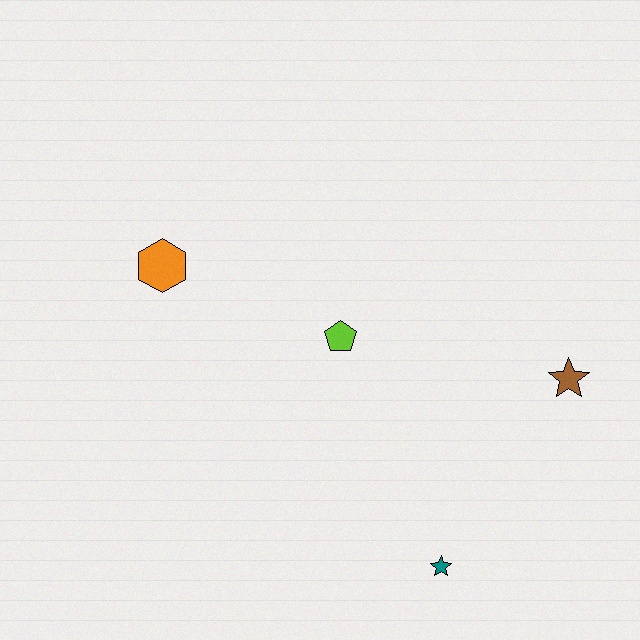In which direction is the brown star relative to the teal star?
The brown star is above the teal star.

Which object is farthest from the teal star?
The orange hexagon is farthest from the teal star.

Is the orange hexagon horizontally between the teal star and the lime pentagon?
No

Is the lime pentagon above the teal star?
Yes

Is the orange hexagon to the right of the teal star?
No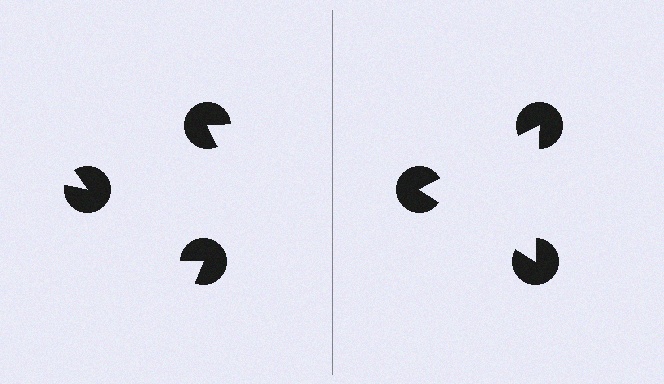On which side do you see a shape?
An illusory triangle appears on the right side. On the left side the wedge cuts are rotated, so no coherent shape forms.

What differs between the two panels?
The pac-man discs are positioned identically on both sides; only the wedge orientations differ. On the right they align to a triangle; on the left they are misaligned.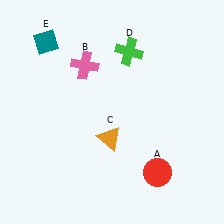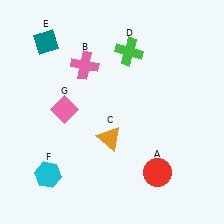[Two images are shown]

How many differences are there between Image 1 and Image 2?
There are 2 differences between the two images.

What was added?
A cyan hexagon (F), a pink diamond (G) were added in Image 2.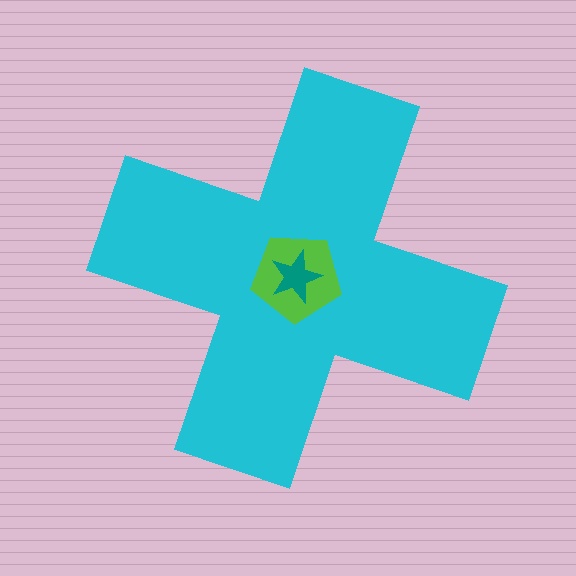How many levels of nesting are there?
3.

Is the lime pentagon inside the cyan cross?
Yes.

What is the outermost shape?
The cyan cross.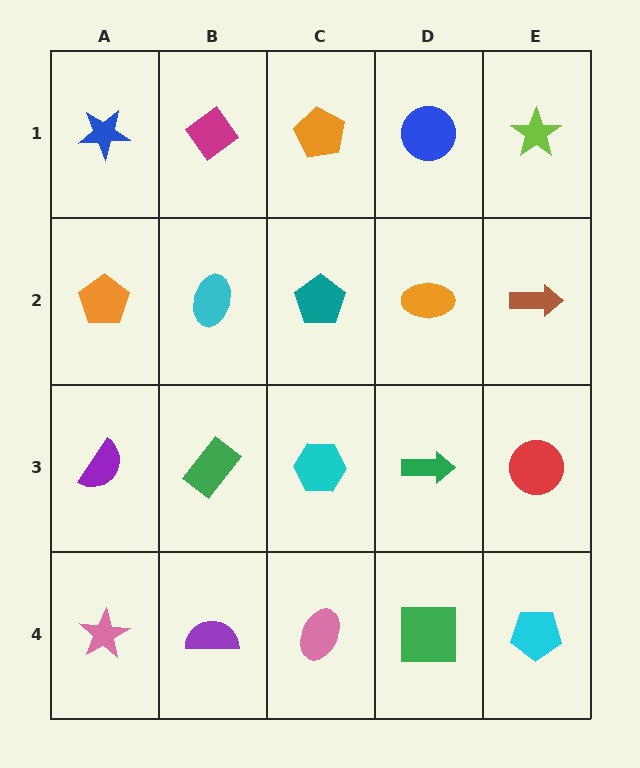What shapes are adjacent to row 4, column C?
A cyan hexagon (row 3, column C), a purple semicircle (row 4, column B), a green square (row 4, column D).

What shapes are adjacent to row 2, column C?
An orange pentagon (row 1, column C), a cyan hexagon (row 3, column C), a cyan ellipse (row 2, column B), an orange ellipse (row 2, column D).